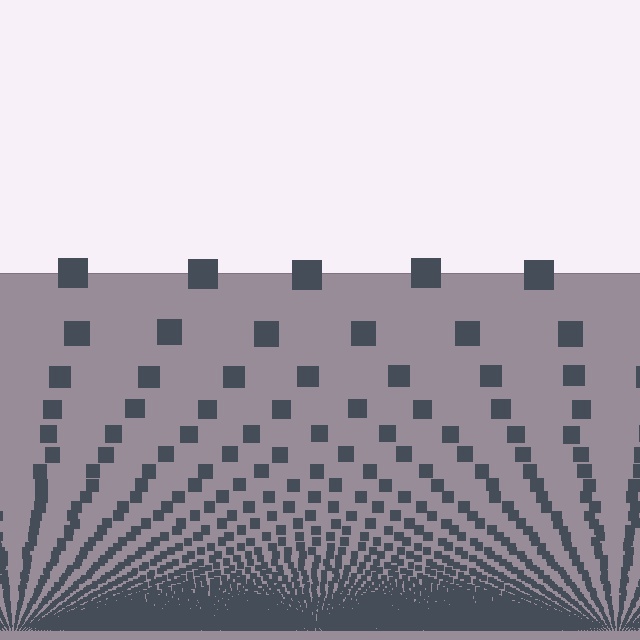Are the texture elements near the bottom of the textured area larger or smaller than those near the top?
Smaller. The gradient is inverted — elements near the bottom are smaller and denser.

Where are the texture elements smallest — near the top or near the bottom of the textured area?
Near the bottom.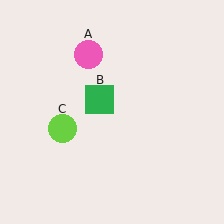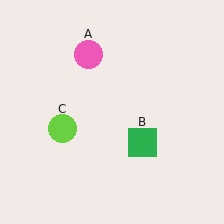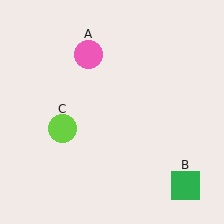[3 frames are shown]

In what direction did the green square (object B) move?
The green square (object B) moved down and to the right.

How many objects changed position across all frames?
1 object changed position: green square (object B).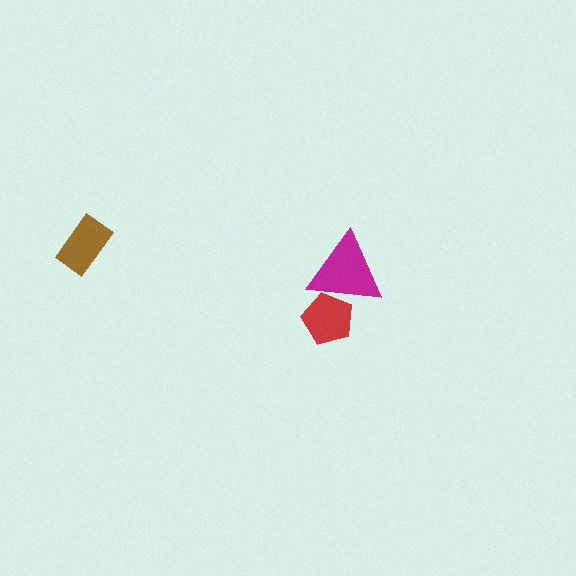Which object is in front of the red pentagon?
The magenta triangle is in front of the red pentagon.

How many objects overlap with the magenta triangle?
1 object overlaps with the magenta triangle.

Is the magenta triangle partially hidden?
No, no other shape covers it.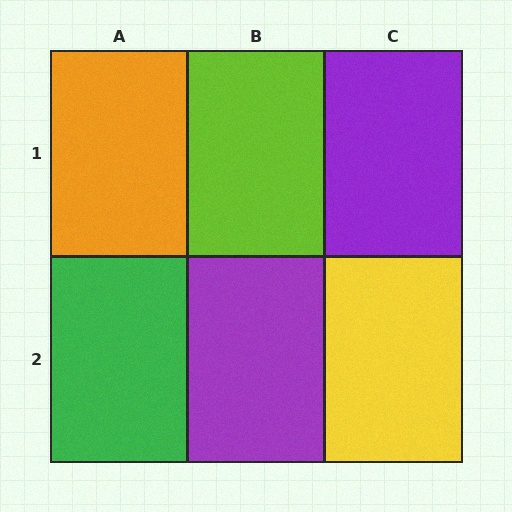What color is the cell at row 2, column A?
Green.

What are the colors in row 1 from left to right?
Orange, lime, purple.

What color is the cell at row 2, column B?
Purple.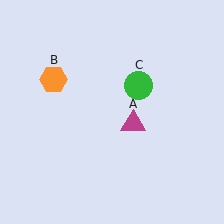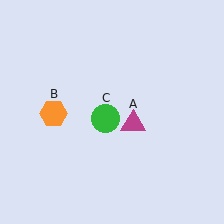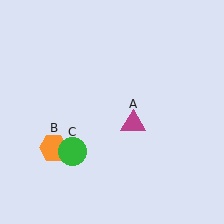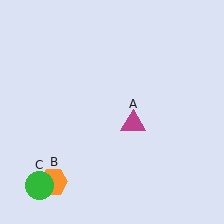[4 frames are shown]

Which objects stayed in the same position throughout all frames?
Magenta triangle (object A) remained stationary.